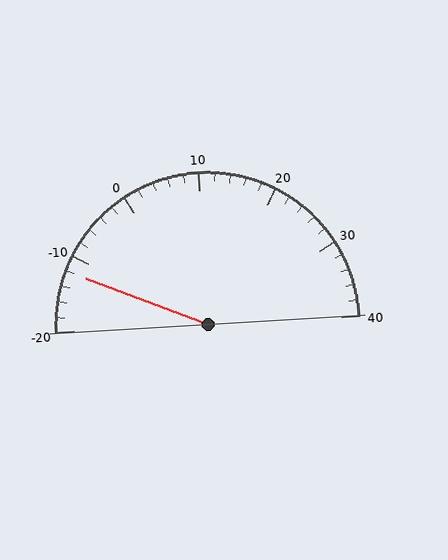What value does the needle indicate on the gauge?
The needle indicates approximately -12.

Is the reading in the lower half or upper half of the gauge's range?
The reading is in the lower half of the range (-20 to 40).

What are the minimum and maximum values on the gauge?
The gauge ranges from -20 to 40.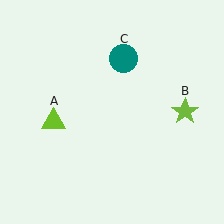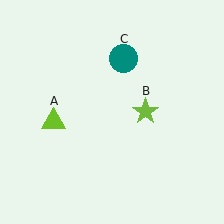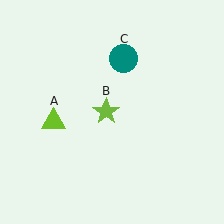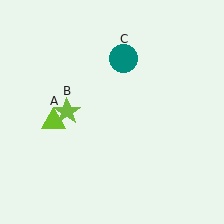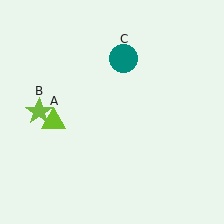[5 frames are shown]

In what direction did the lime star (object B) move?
The lime star (object B) moved left.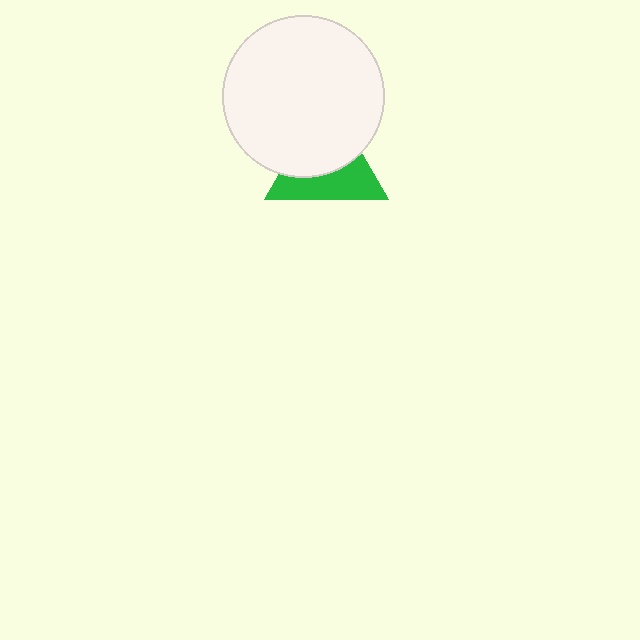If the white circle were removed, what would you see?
You would see the complete green triangle.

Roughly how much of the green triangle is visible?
About half of it is visible (roughly 46%).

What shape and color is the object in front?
The object in front is a white circle.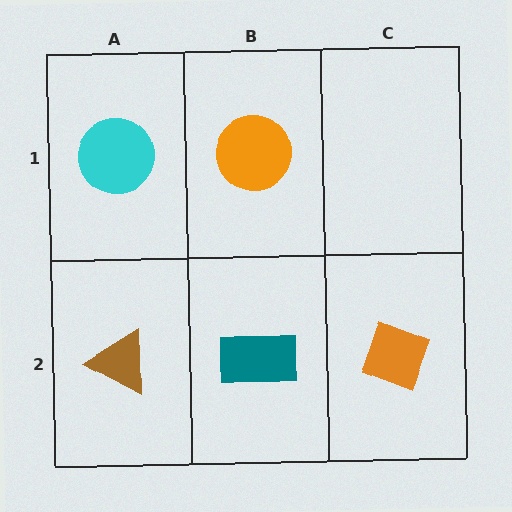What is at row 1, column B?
An orange circle.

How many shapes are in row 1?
2 shapes.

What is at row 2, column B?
A teal rectangle.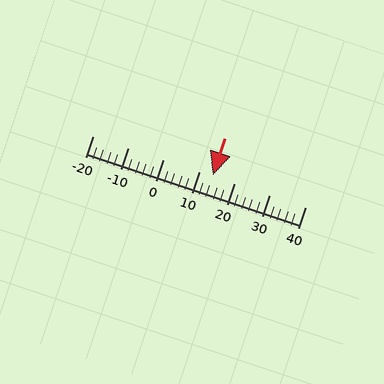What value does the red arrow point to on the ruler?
The red arrow points to approximately 14.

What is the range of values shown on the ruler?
The ruler shows values from -20 to 40.